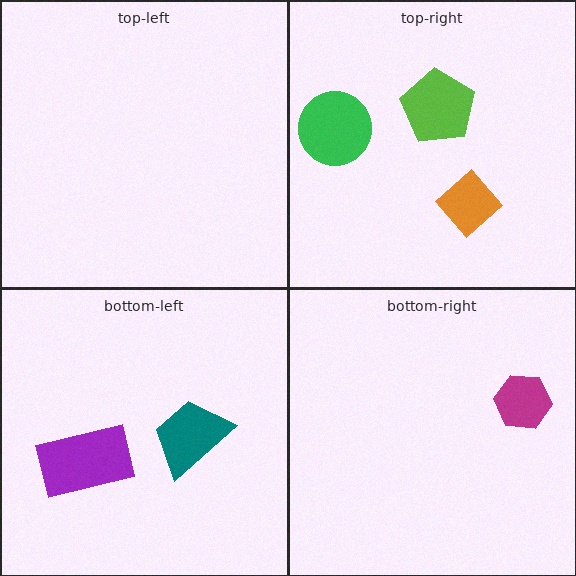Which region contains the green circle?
The top-right region.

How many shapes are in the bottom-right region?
1.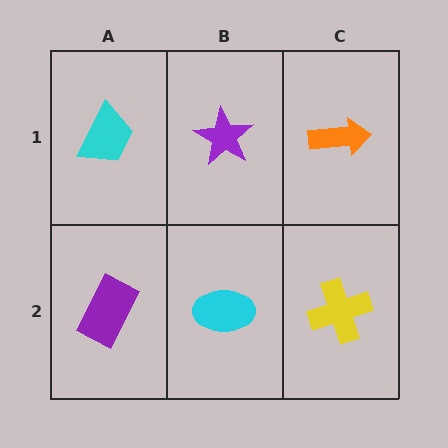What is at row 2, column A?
A purple rectangle.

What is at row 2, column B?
A cyan ellipse.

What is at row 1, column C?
An orange arrow.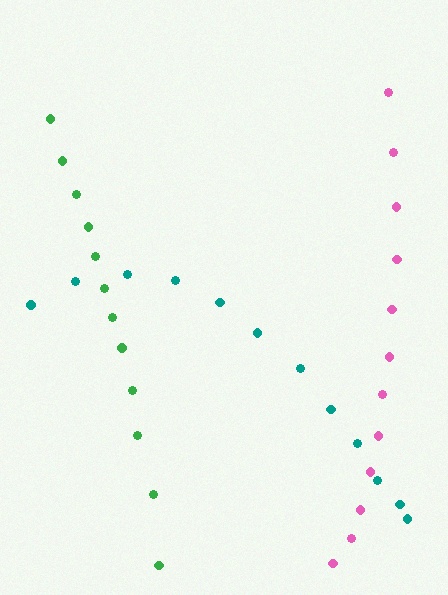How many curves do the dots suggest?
There are 3 distinct paths.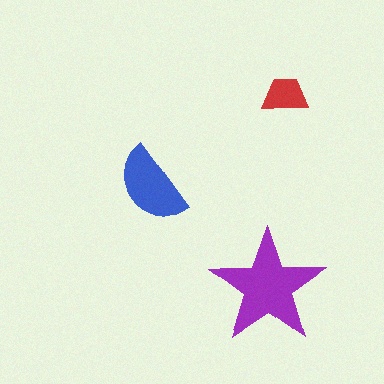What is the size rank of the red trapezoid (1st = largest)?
3rd.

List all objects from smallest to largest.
The red trapezoid, the blue semicircle, the purple star.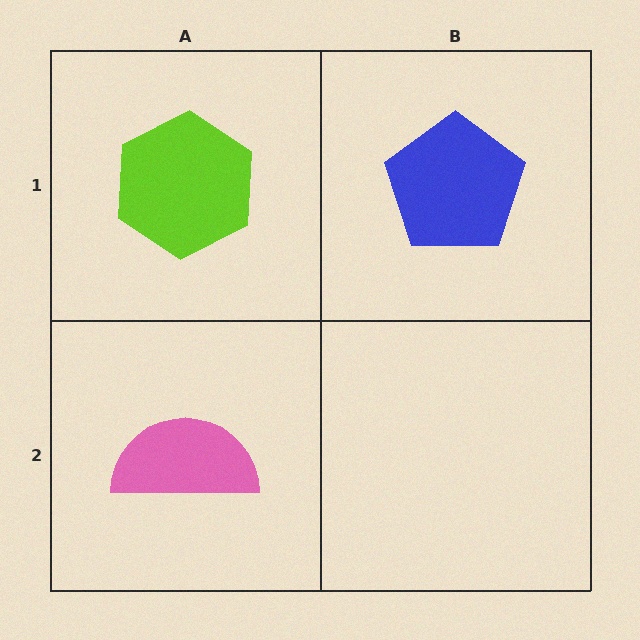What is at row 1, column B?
A blue pentagon.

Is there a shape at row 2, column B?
No, that cell is empty.